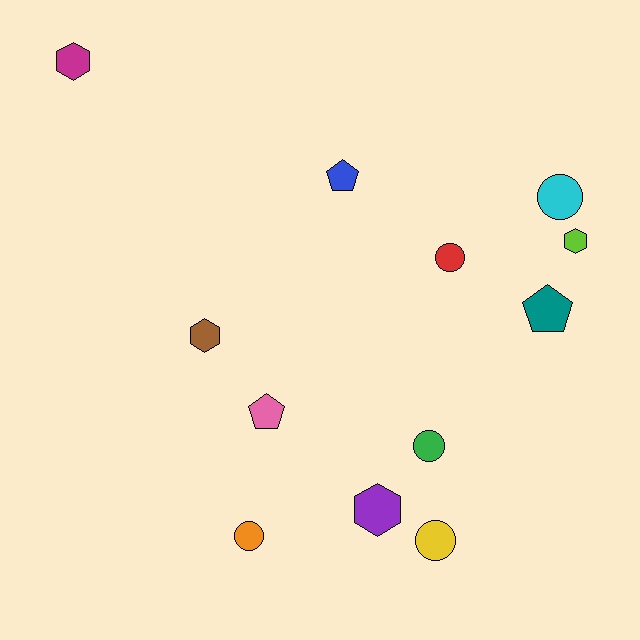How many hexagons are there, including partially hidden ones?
There are 4 hexagons.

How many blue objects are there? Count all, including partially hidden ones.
There is 1 blue object.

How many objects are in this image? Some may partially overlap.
There are 12 objects.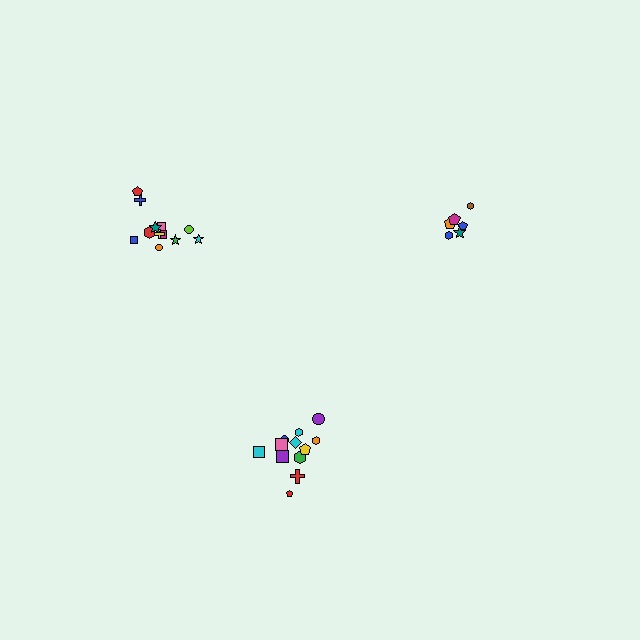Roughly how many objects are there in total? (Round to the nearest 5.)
Roughly 30 objects in total.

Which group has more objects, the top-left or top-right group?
The top-left group.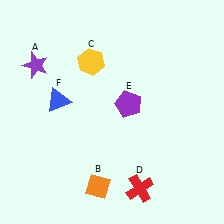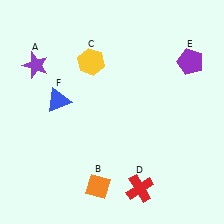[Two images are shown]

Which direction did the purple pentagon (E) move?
The purple pentagon (E) moved right.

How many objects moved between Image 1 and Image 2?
1 object moved between the two images.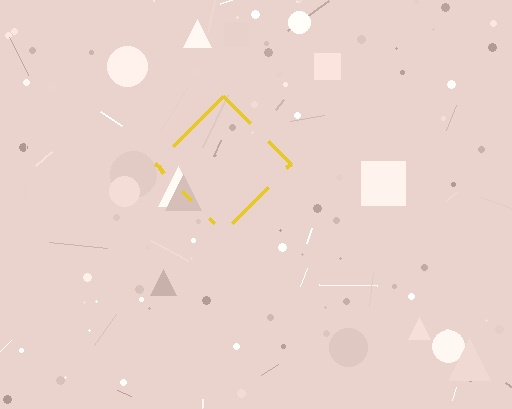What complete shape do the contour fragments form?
The contour fragments form a diamond.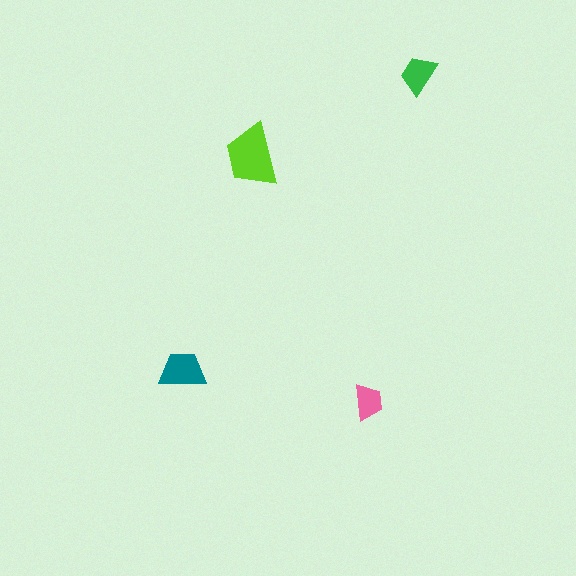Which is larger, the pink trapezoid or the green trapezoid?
The green one.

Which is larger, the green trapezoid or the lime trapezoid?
The lime one.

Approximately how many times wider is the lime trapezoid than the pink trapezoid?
About 1.5 times wider.